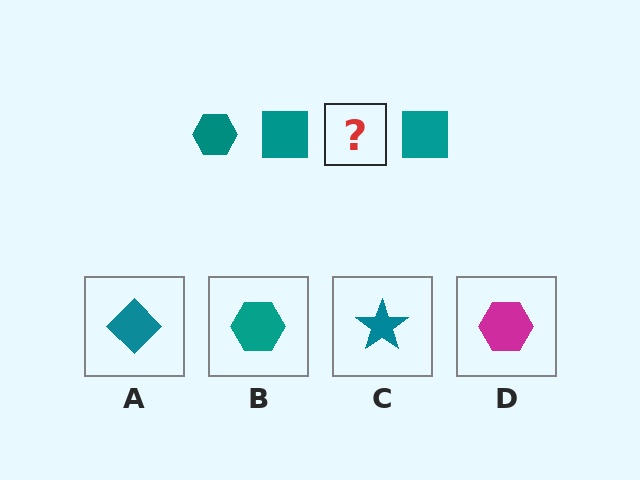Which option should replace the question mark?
Option B.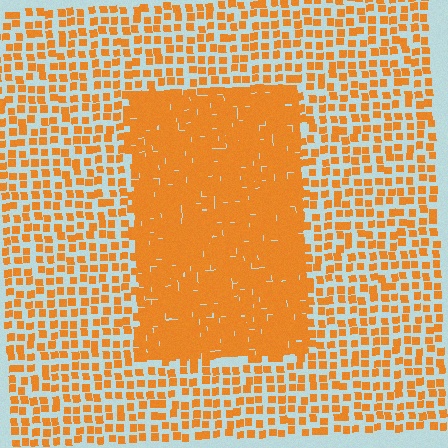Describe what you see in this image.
The image contains small orange elements arranged at two different densities. A rectangle-shaped region is visible where the elements are more densely packed than the surrounding area.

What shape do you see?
I see a rectangle.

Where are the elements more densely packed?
The elements are more densely packed inside the rectangle boundary.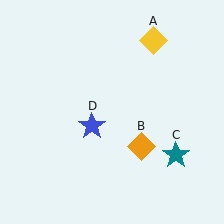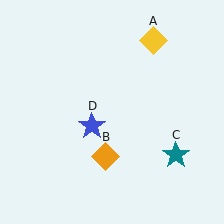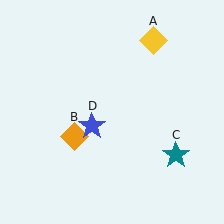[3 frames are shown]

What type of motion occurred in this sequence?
The orange diamond (object B) rotated clockwise around the center of the scene.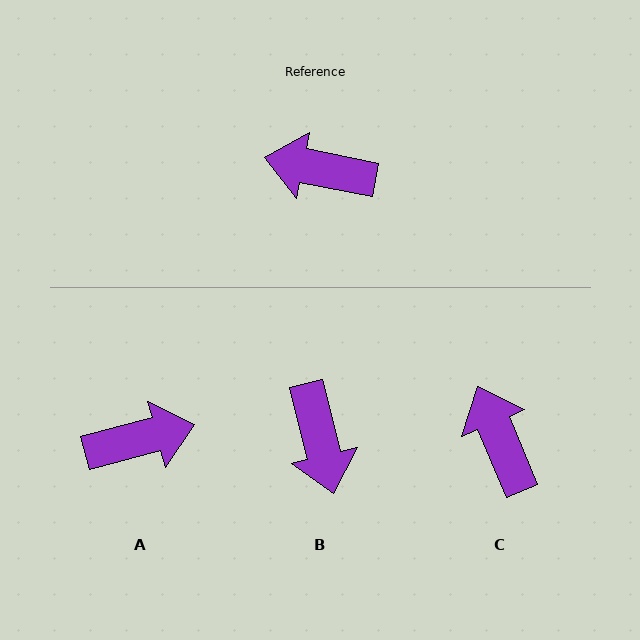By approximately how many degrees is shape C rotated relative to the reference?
Approximately 56 degrees clockwise.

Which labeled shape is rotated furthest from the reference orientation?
A, about 154 degrees away.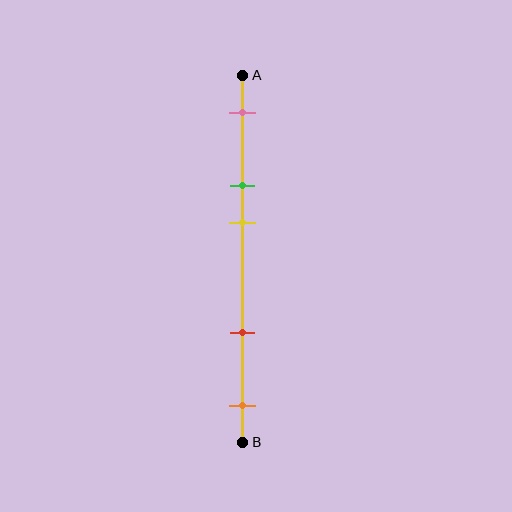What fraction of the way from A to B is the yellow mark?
The yellow mark is approximately 40% (0.4) of the way from A to B.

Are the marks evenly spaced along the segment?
No, the marks are not evenly spaced.